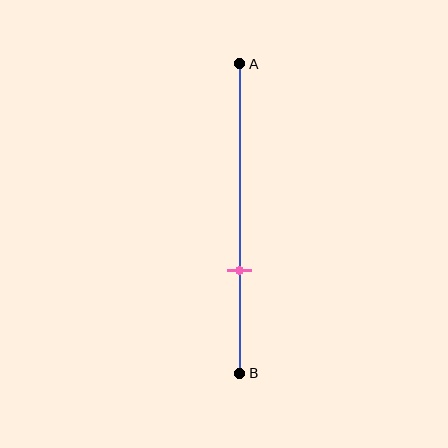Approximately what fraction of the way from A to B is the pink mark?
The pink mark is approximately 65% of the way from A to B.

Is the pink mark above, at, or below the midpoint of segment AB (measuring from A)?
The pink mark is below the midpoint of segment AB.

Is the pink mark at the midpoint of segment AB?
No, the mark is at about 65% from A, not at the 50% midpoint.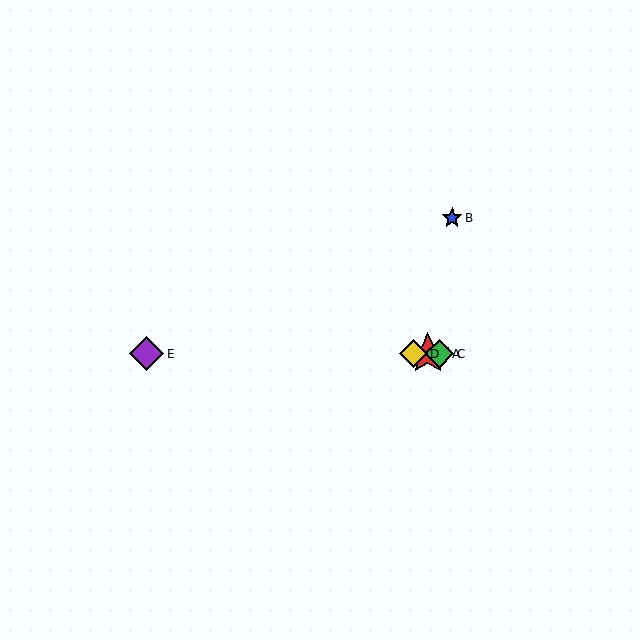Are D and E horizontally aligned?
Yes, both are at y≈354.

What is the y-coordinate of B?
Object B is at y≈218.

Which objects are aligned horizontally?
Objects A, C, D, E are aligned horizontally.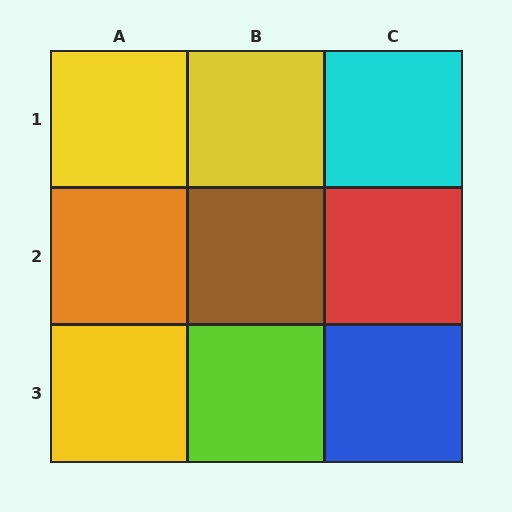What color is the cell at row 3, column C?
Blue.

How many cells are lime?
1 cell is lime.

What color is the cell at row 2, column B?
Brown.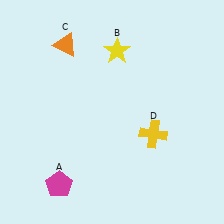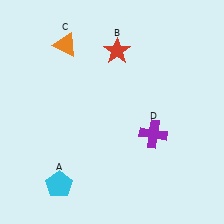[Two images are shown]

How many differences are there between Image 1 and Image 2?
There are 3 differences between the two images.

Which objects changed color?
A changed from magenta to cyan. B changed from yellow to red. D changed from yellow to purple.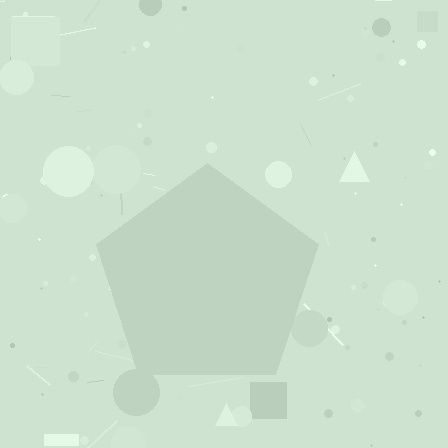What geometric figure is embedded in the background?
A pentagon is embedded in the background.